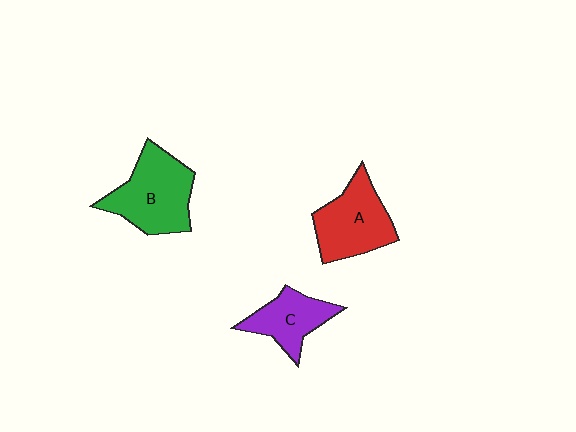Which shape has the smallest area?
Shape C (purple).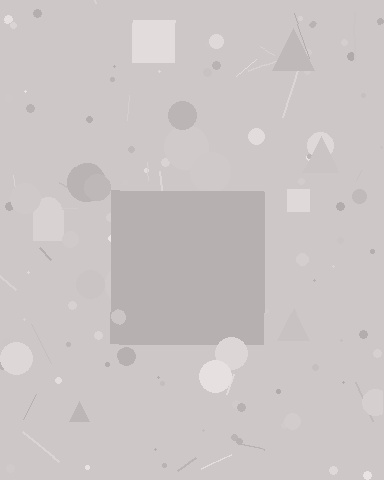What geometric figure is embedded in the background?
A square is embedded in the background.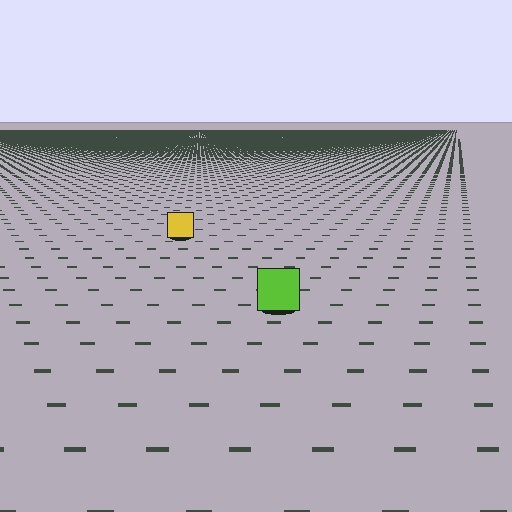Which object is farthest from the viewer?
The yellow square is farthest from the viewer. It appears smaller and the ground texture around it is denser.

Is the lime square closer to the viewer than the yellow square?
Yes. The lime square is closer — you can tell from the texture gradient: the ground texture is coarser near it.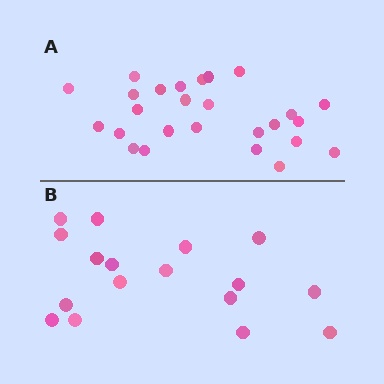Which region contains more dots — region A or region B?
Region A (the top region) has more dots.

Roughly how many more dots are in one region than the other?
Region A has roughly 8 or so more dots than region B.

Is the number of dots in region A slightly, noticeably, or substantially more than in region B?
Region A has substantially more. The ratio is roughly 1.5 to 1.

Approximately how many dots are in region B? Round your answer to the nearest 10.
About 20 dots. (The exact count is 17, which rounds to 20.)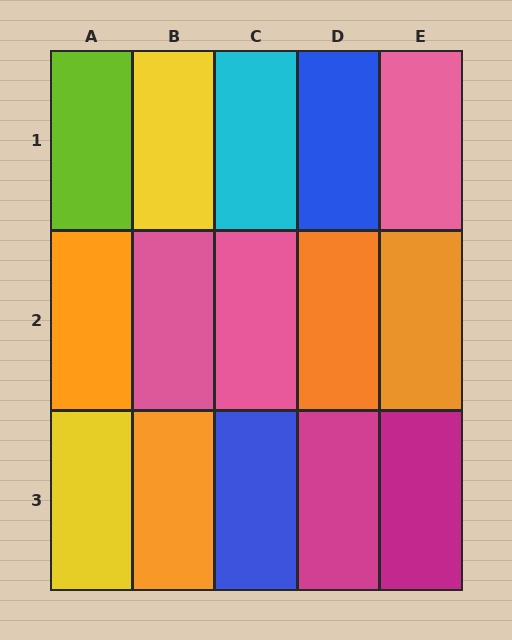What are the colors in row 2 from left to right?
Orange, pink, pink, orange, orange.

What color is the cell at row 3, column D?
Magenta.